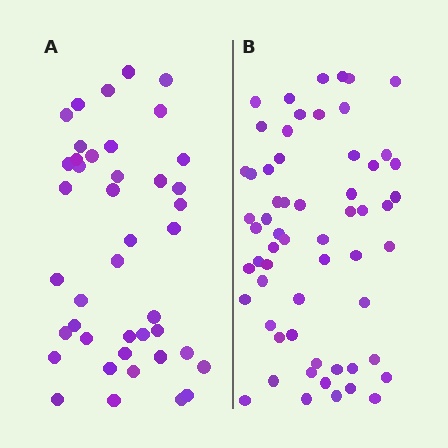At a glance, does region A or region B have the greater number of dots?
Region B (the right region) has more dots.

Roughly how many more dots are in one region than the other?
Region B has approximately 20 more dots than region A.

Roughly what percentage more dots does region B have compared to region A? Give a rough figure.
About 45% more.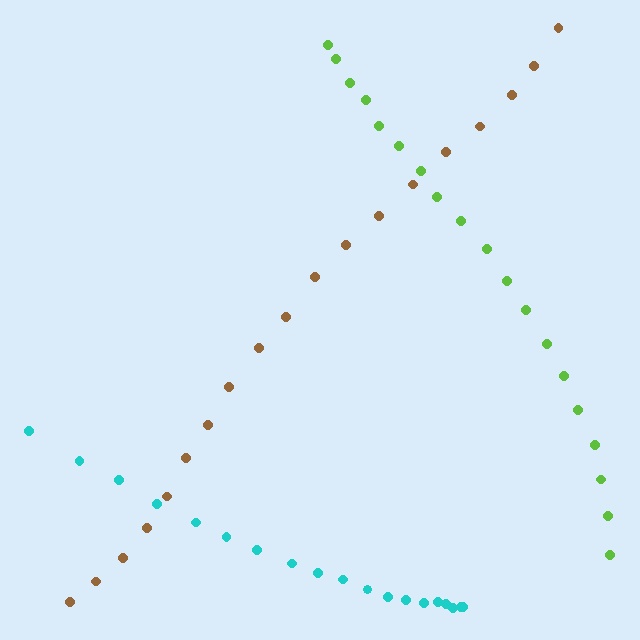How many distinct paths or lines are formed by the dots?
There are 3 distinct paths.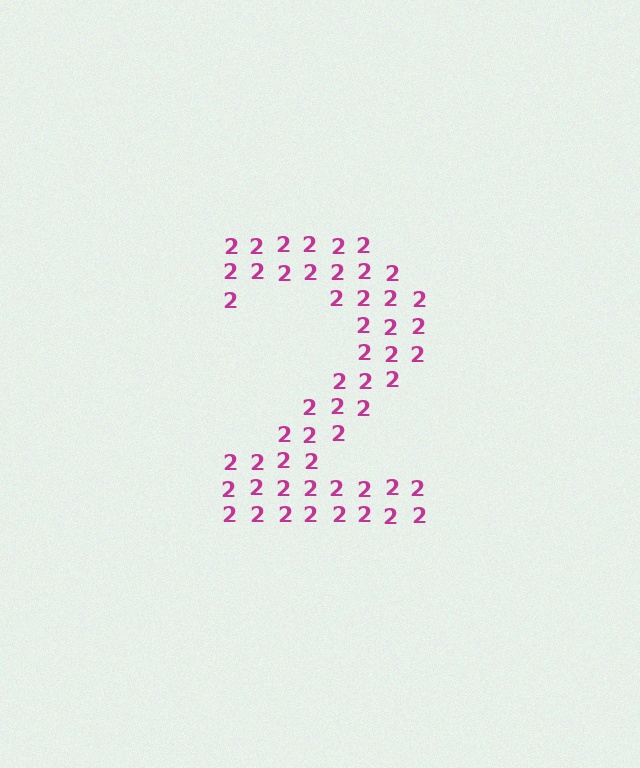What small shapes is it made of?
It is made of small digit 2's.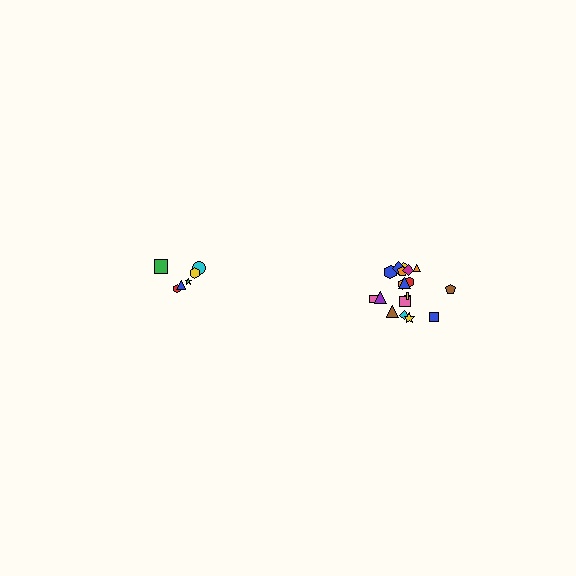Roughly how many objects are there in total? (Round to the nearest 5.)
Roughly 25 objects in total.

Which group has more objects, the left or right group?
The right group.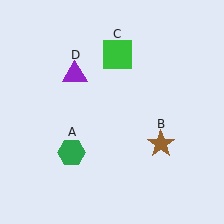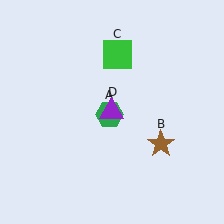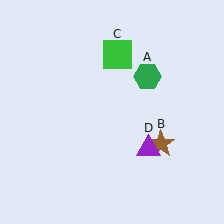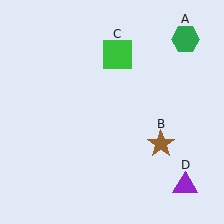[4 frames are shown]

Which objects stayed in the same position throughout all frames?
Brown star (object B) and green square (object C) remained stationary.